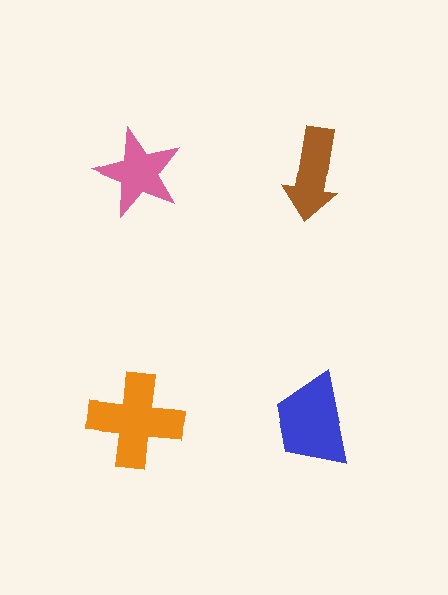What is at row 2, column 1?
An orange cross.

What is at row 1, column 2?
A brown arrow.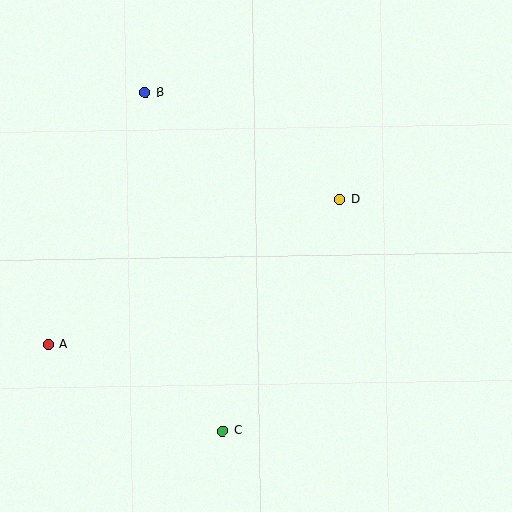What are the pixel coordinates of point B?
Point B is at (145, 92).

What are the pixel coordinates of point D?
Point D is at (340, 200).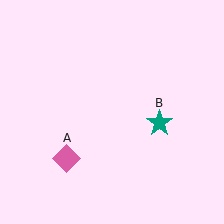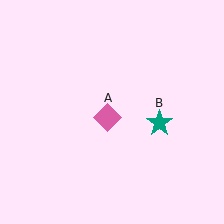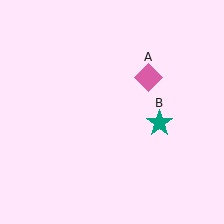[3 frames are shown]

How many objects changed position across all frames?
1 object changed position: pink diamond (object A).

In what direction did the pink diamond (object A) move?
The pink diamond (object A) moved up and to the right.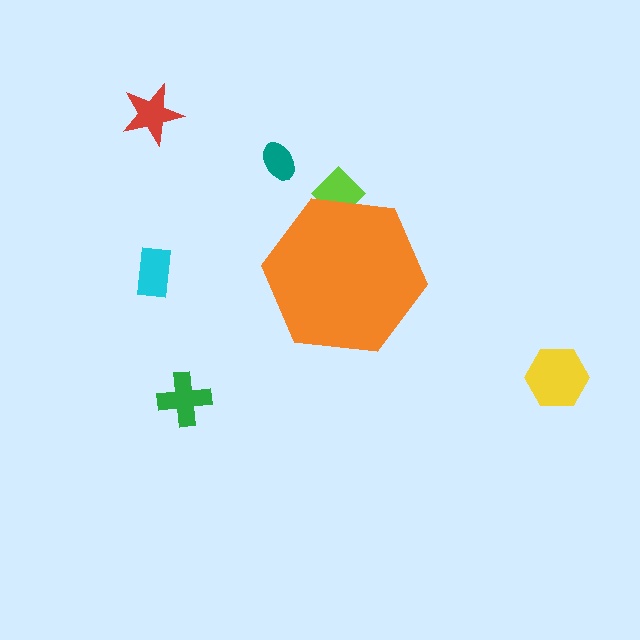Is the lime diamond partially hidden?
Yes, the lime diamond is partially hidden behind the orange hexagon.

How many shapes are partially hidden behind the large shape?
1 shape is partially hidden.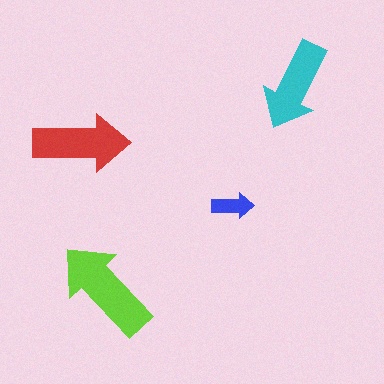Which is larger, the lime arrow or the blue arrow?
The lime one.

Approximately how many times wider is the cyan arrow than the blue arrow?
About 2 times wider.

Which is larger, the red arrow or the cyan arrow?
The red one.